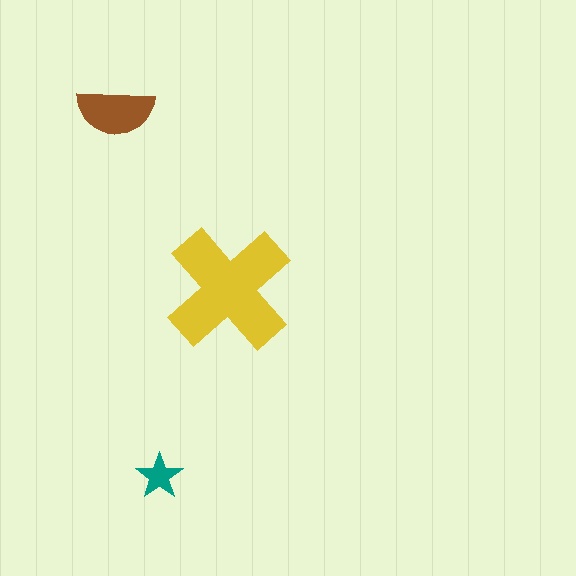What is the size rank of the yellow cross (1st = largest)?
1st.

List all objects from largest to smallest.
The yellow cross, the brown semicircle, the teal star.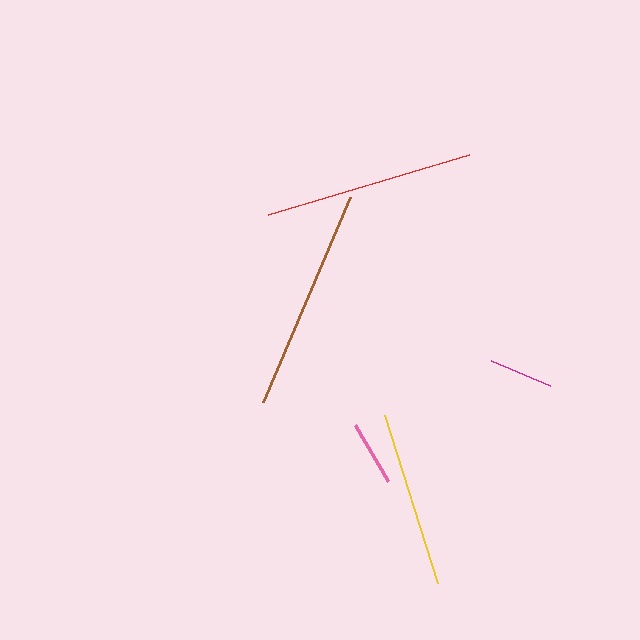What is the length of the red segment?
The red segment is approximately 210 pixels long.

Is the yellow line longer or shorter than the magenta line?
The yellow line is longer than the magenta line.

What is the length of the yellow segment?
The yellow segment is approximately 176 pixels long.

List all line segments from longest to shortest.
From longest to shortest: brown, red, yellow, pink, magenta.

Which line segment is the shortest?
The magenta line is the shortest at approximately 64 pixels.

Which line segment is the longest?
The brown line is the longest at approximately 222 pixels.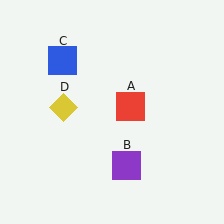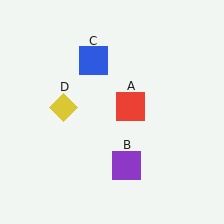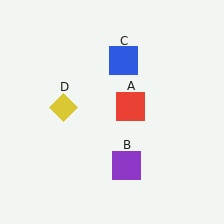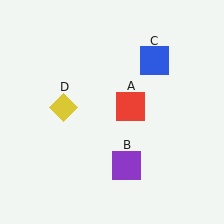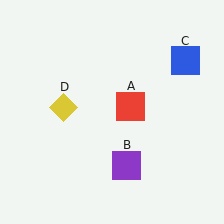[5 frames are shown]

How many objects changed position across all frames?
1 object changed position: blue square (object C).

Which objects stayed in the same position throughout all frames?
Red square (object A) and purple square (object B) and yellow diamond (object D) remained stationary.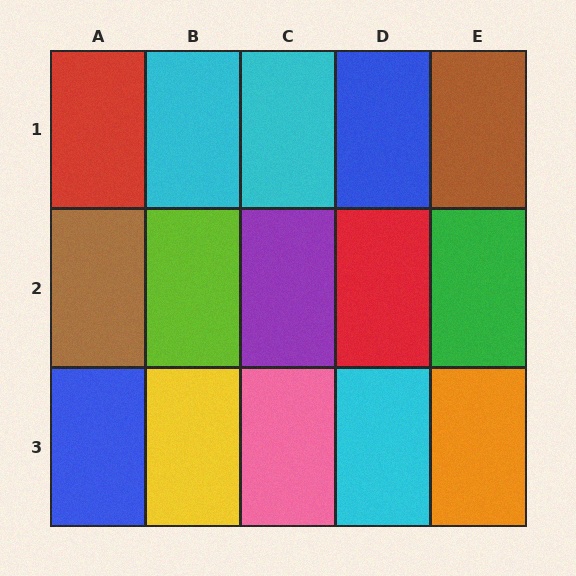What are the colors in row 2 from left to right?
Brown, lime, purple, red, green.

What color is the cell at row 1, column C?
Cyan.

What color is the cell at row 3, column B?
Yellow.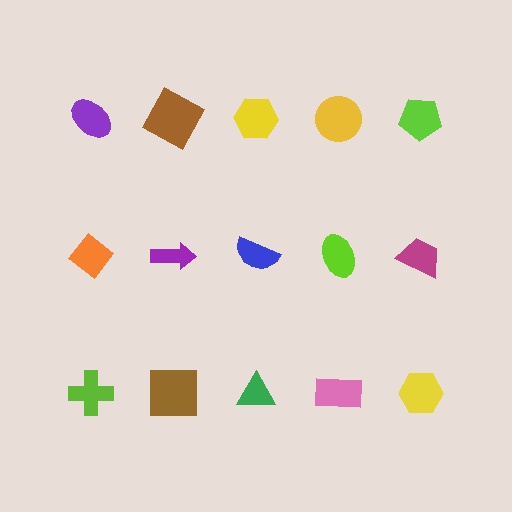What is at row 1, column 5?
A lime pentagon.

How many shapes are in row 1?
5 shapes.